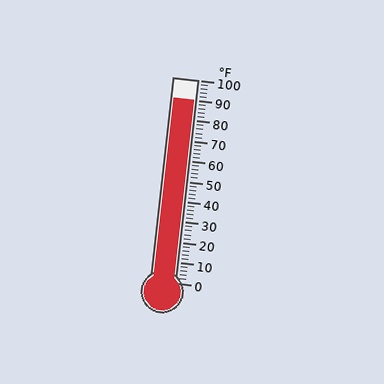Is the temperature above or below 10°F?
The temperature is above 10°F.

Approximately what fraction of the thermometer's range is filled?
The thermometer is filled to approximately 90% of its range.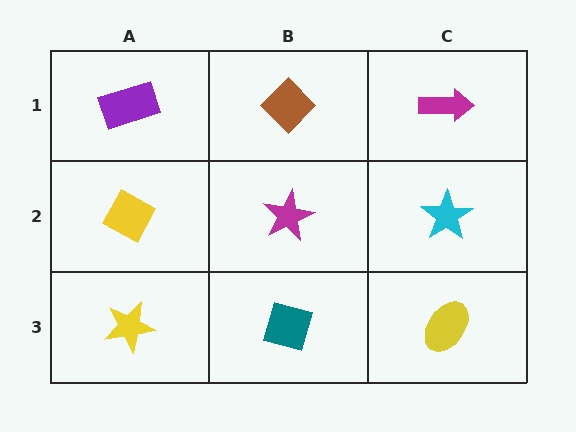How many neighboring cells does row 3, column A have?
2.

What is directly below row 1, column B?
A magenta star.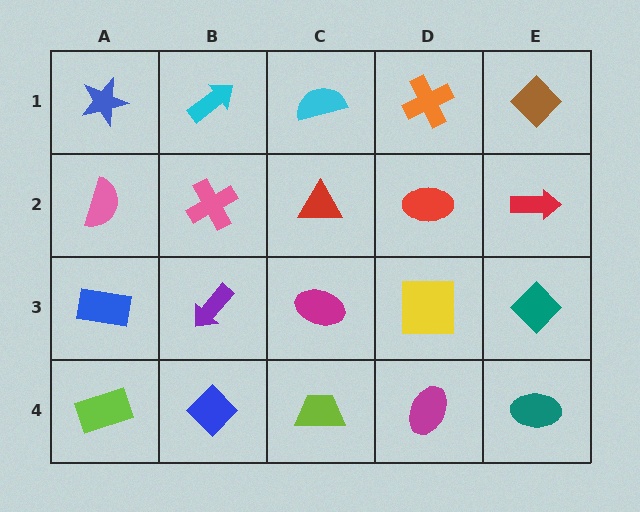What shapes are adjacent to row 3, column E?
A red arrow (row 2, column E), a teal ellipse (row 4, column E), a yellow square (row 3, column D).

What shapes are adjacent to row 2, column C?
A cyan semicircle (row 1, column C), a magenta ellipse (row 3, column C), a pink cross (row 2, column B), a red ellipse (row 2, column D).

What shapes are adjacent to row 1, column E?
A red arrow (row 2, column E), an orange cross (row 1, column D).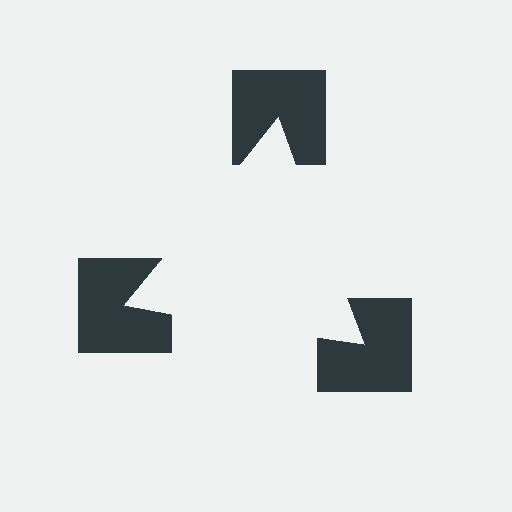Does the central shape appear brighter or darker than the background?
It typically appears slightly brighter than the background, even though no actual brightness change is drawn.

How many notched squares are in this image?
There are 3 — one at each vertex of the illusory triangle.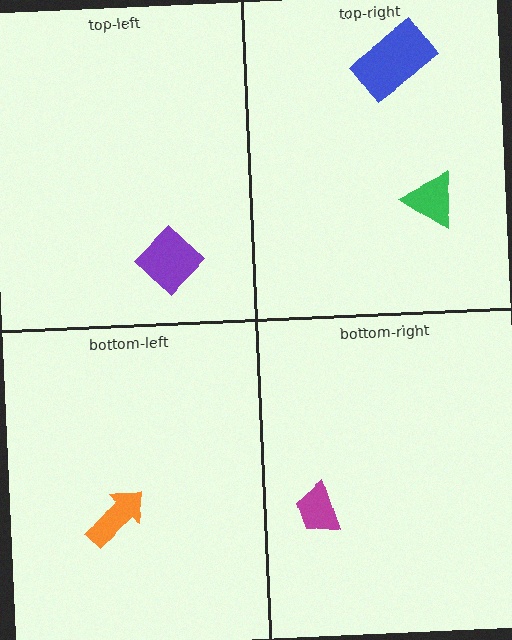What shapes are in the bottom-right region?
The magenta trapezoid.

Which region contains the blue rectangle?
The top-right region.